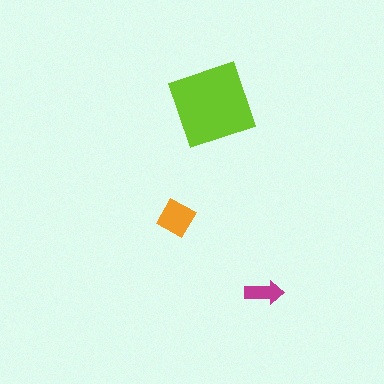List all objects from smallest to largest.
The magenta arrow, the orange diamond, the lime square.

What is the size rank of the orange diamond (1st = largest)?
2nd.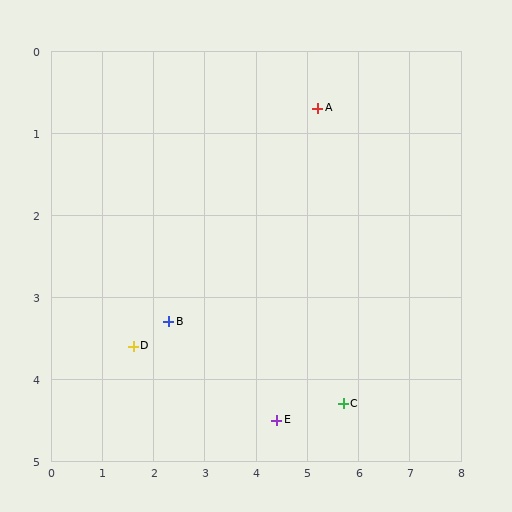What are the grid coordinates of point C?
Point C is at approximately (5.7, 4.3).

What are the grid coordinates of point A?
Point A is at approximately (5.2, 0.7).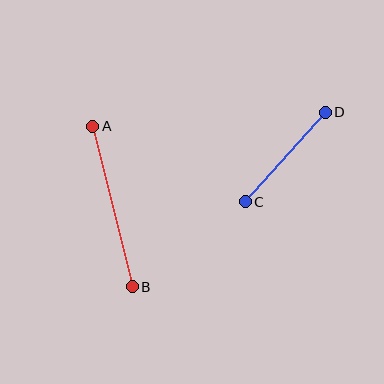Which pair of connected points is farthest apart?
Points A and B are farthest apart.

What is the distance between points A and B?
The distance is approximately 165 pixels.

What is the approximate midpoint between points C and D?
The midpoint is at approximately (285, 157) pixels.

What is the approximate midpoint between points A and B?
The midpoint is at approximately (112, 207) pixels.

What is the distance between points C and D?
The distance is approximately 120 pixels.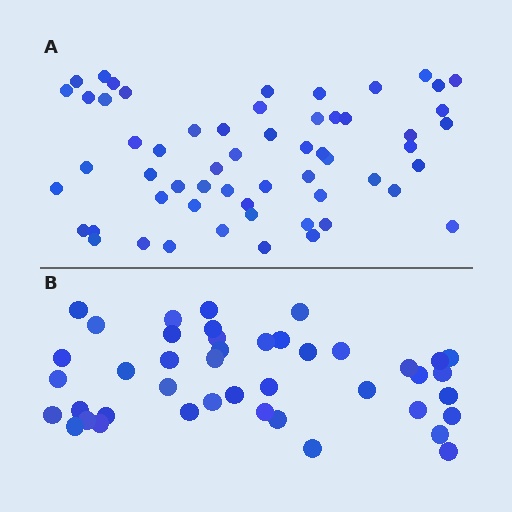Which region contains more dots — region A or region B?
Region A (the top region) has more dots.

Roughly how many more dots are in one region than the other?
Region A has approximately 15 more dots than region B.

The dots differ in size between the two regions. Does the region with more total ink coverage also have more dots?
No. Region B has more total ink coverage because its dots are larger, but region A actually contains more individual dots. Total area can be misleading — the number of items is what matters here.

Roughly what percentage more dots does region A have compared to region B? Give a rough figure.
About 35% more.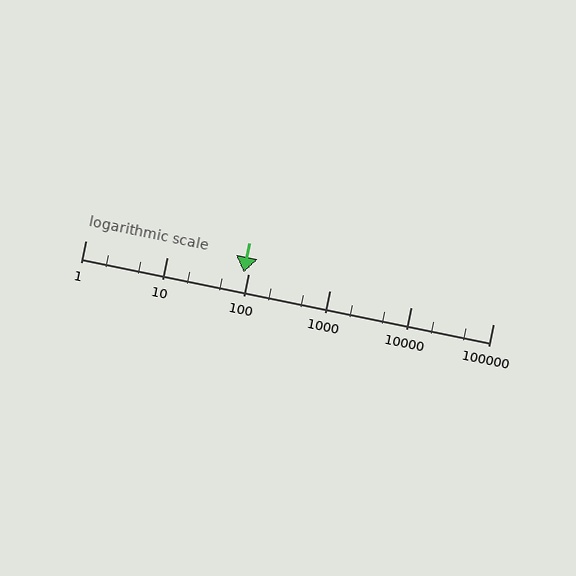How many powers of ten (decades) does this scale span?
The scale spans 5 decades, from 1 to 100000.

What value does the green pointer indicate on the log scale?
The pointer indicates approximately 87.